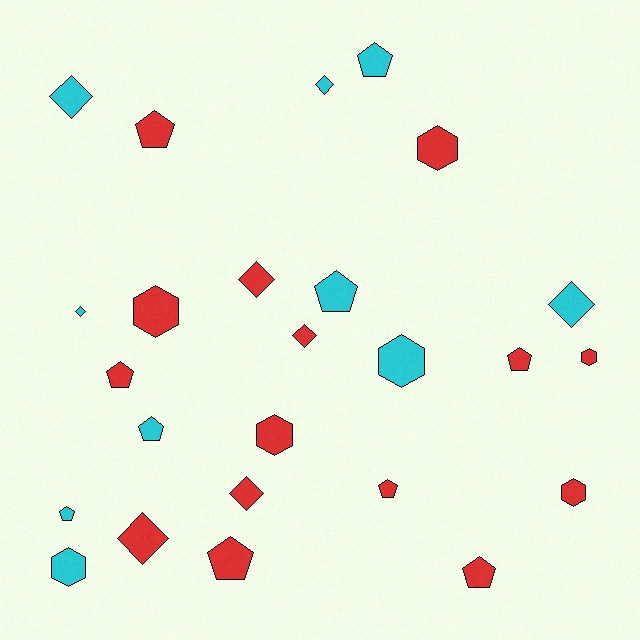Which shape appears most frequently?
Pentagon, with 10 objects.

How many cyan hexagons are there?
There are 2 cyan hexagons.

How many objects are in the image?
There are 25 objects.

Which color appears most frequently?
Red, with 15 objects.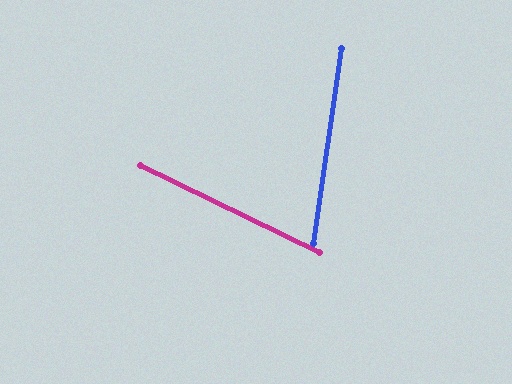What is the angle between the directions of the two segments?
Approximately 72 degrees.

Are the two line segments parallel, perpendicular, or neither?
Neither parallel nor perpendicular — they differ by about 72°.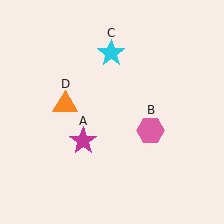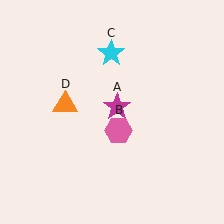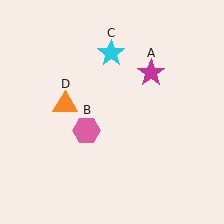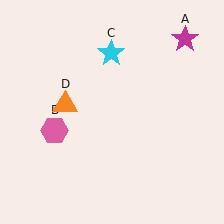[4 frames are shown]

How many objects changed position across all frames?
2 objects changed position: magenta star (object A), pink hexagon (object B).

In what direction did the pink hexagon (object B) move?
The pink hexagon (object B) moved left.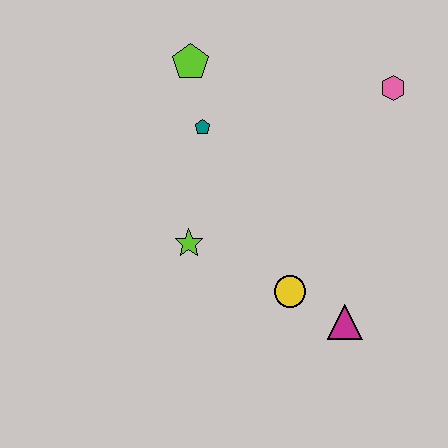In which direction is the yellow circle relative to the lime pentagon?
The yellow circle is below the lime pentagon.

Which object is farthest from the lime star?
The pink hexagon is farthest from the lime star.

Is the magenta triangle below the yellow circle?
Yes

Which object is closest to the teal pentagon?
The lime pentagon is closest to the teal pentagon.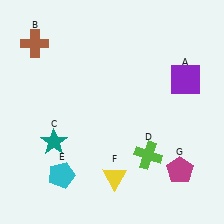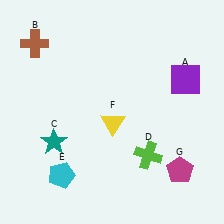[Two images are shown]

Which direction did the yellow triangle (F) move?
The yellow triangle (F) moved up.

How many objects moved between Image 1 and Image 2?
1 object moved between the two images.